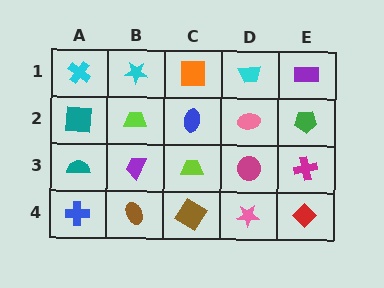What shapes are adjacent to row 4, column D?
A magenta circle (row 3, column D), a brown diamond (row 4, column C), a red diamond (row 4, column E).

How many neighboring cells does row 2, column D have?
4.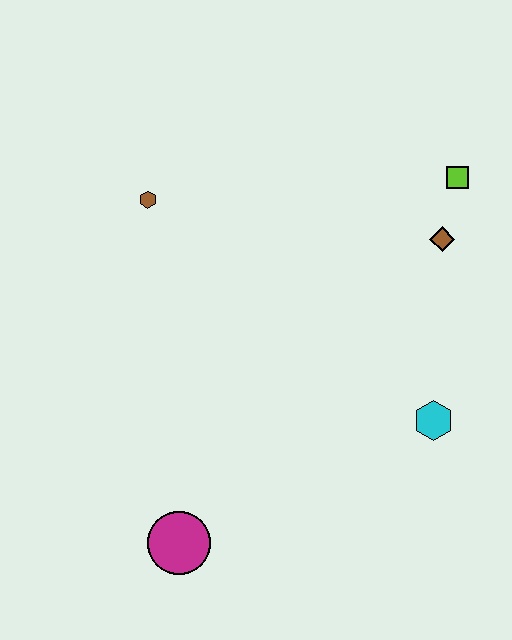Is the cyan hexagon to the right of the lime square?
No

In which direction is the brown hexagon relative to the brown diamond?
The brown hexagon is to the left of the brown diamond.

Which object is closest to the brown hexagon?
The brown diamond is closest to the brown hexagon.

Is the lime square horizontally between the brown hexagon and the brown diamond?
No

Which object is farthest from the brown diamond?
The magenta circle is farthest from the brown diamond.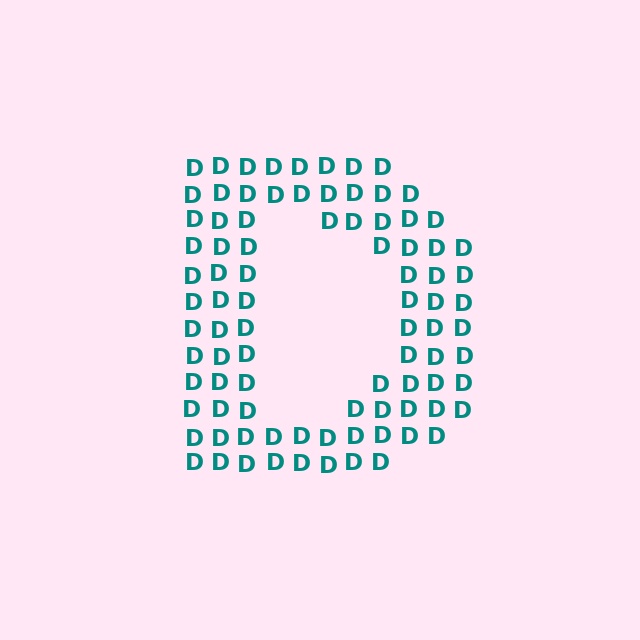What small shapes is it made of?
It is made of small letter D's.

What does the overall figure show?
The overall figure shows the letter D.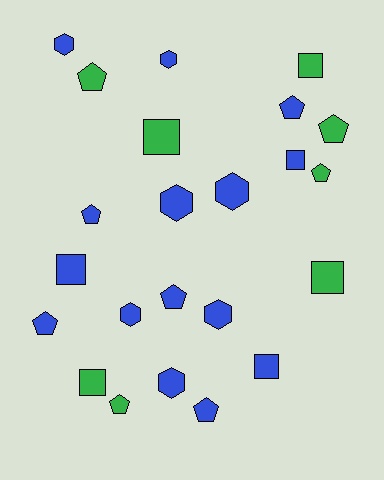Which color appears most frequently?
Blue, with 15 objects.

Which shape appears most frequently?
Pentagon, with 9 objects.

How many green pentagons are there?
There are 4 green pentagons.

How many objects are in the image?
There are 23 objects.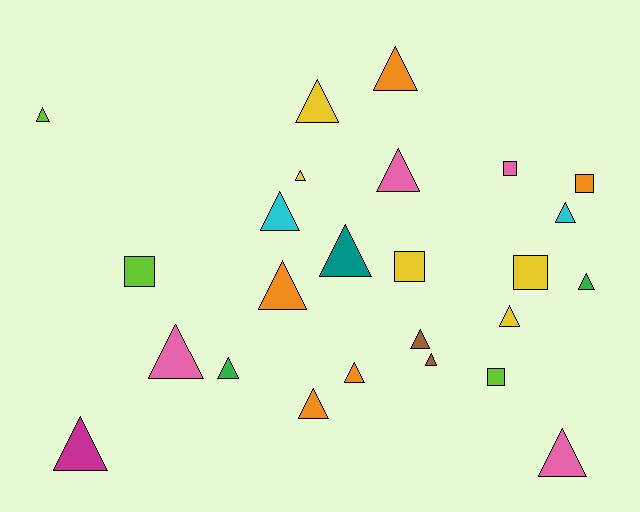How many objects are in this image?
There are 25 objects.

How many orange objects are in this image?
There are 5 orange objects.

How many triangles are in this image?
There are 19 triangles.